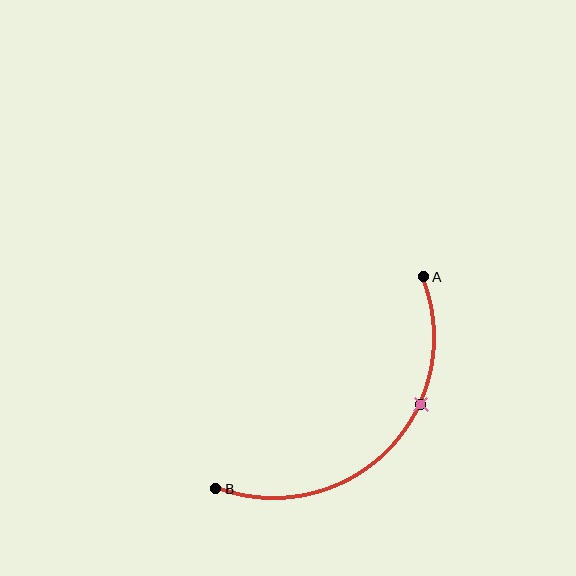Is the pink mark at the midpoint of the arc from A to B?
No. The pink mark lies on the arc but is closer to endpoint A. The arc midpoint would be at the point on the curve equidistant along the arc from both A and B.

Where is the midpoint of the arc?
The arc midpoint is the point on the curve farthest from the straight line joining A and B. It sits below and to the right of that line.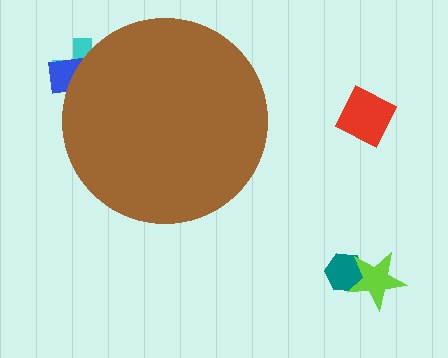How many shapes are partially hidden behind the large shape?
2 shapes are partially hidden.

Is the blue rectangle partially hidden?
Yes, the blue rectangle is partially hidden behind the brown circle.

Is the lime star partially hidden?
No, the lime star is fully visible.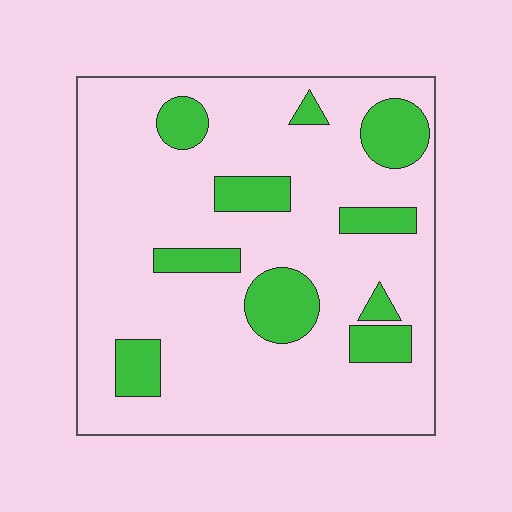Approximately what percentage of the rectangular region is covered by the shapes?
Approximately 20%.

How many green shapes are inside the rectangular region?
10.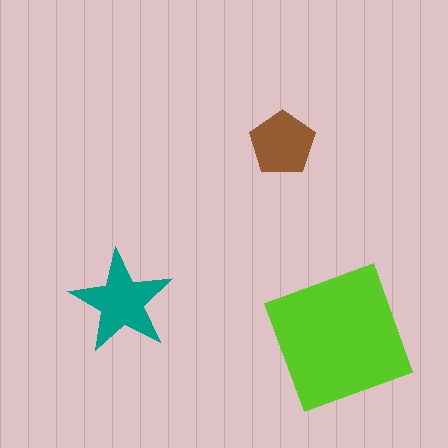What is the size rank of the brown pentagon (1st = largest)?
3rd.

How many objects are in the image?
There are 3 objects in the image.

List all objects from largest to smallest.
The lime square, the teal star, the brown pentagon.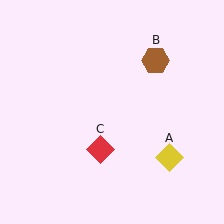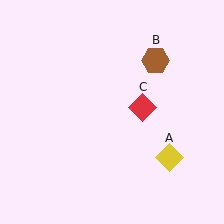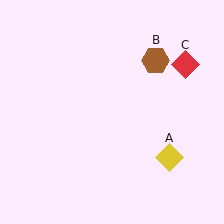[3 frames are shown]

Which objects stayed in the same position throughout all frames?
Yellow diamond (object A) and brown hexagon (object B) remained stationary.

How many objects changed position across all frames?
1 object changed position: red diamond (object C).